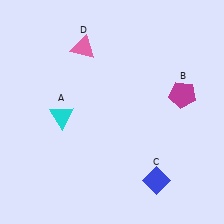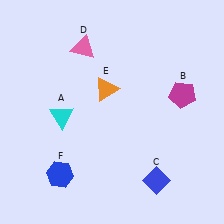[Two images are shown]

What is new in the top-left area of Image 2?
An orange triangle (E) was added in the top-left area of Image 2.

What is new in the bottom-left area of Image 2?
A blue hexagon (F) was added in the bottom-left area of Image 2.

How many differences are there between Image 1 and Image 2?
There are 2 differences between the two images.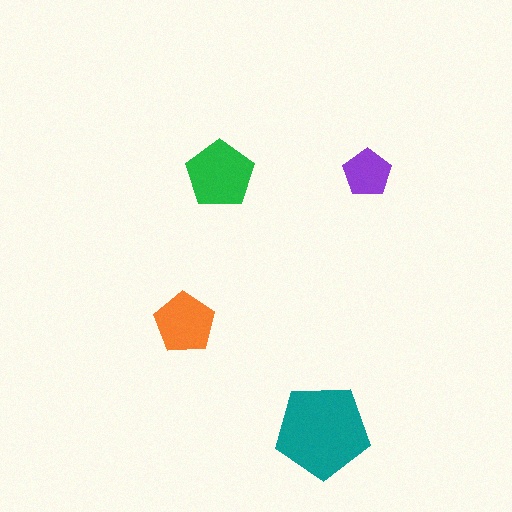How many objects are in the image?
There are 4 objects in the image.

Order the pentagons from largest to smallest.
the teal one, the green one, the orange one, the purple one.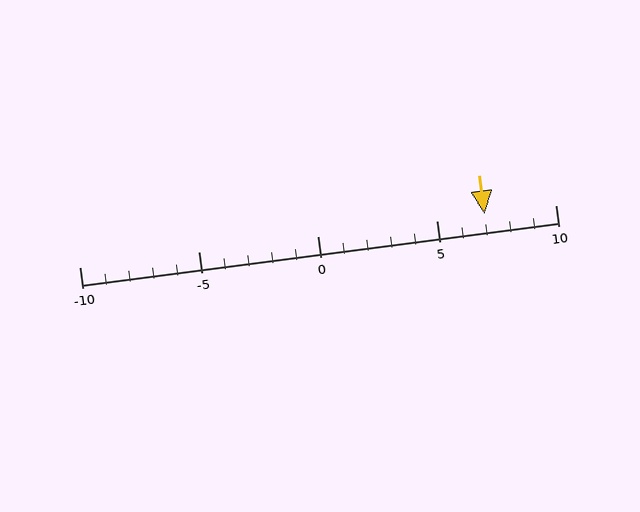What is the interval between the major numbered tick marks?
The major tick marks are spaced 5 units apart.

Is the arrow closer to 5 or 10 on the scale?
The arrow is closer to 5.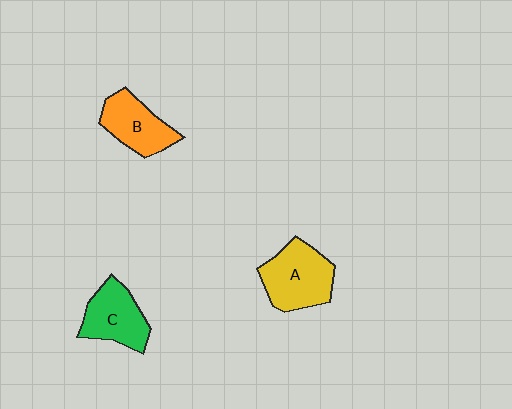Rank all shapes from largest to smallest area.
From largest to smallest: A (yellow), C (green), B (orange).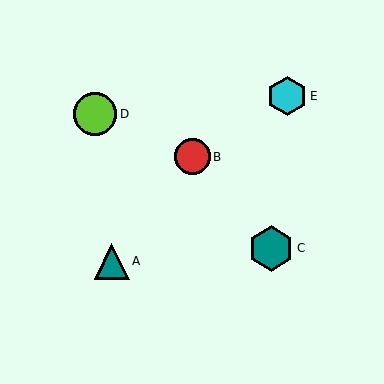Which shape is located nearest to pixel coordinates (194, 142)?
The red circle (labeled B) at (192, 157) is nearest to that location.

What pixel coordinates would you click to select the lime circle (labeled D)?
Click at (95, 114) to select the lime circle D.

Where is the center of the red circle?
The center of the red circle is at (192, 157).